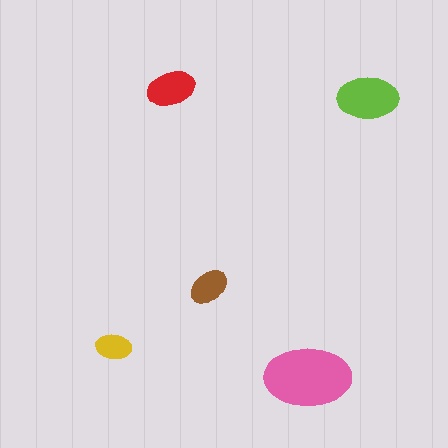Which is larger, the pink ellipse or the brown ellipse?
The pink one.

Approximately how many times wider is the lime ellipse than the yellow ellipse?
About 1.5 times wider.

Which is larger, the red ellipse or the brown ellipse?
The red one.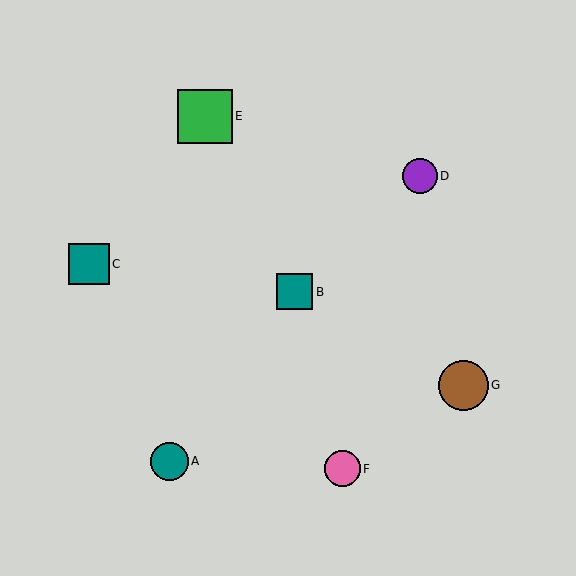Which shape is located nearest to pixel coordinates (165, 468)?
The teal circle (labeled A) at (170, 461) is nearest to that location.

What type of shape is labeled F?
Shape F is a pink circle.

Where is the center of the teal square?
The center of the teal square is at (89, 264).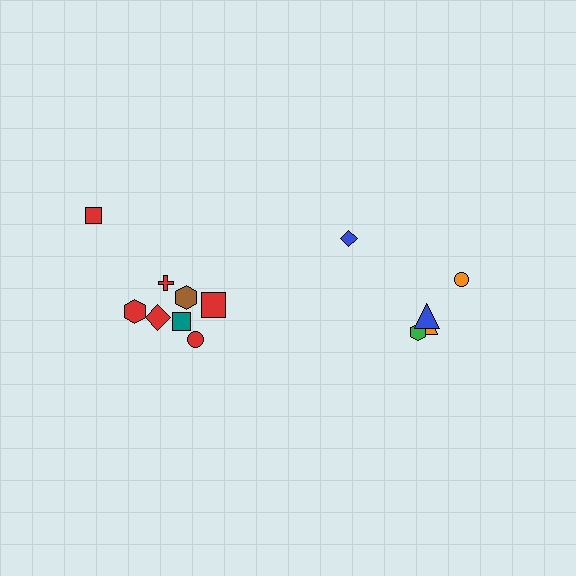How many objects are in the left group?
There are 8 objects.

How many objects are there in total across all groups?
There are 13 objects.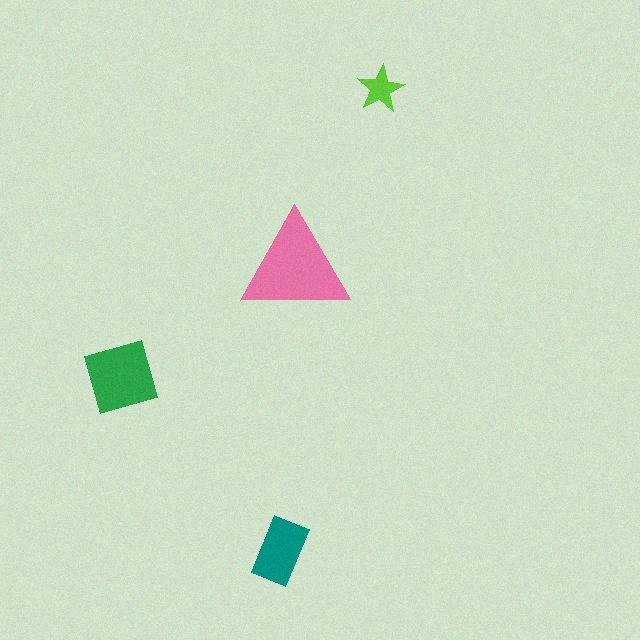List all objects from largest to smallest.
The pink triangle, the green square, the teal rectangle, the lime star.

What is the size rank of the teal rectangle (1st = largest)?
3rd.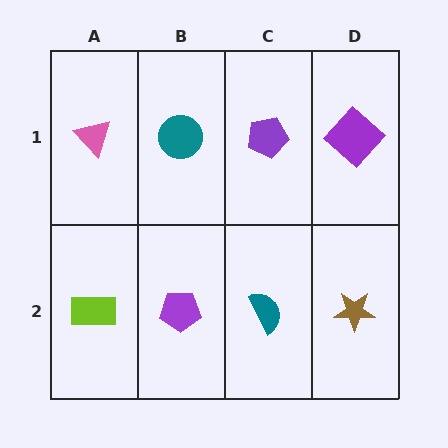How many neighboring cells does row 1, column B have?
3.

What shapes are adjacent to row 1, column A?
A lime rectangle (row 2, column A), a teal circle (row 1, column B).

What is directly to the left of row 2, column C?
A purple pentagon.